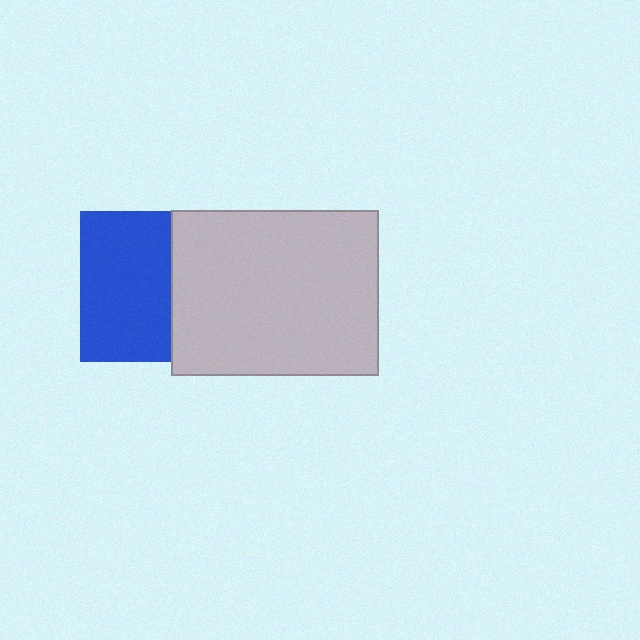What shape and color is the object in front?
The object in front is a light gray rectangle.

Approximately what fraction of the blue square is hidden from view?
Roughly 39% of the blue square is hidden behind the light gray rectangle.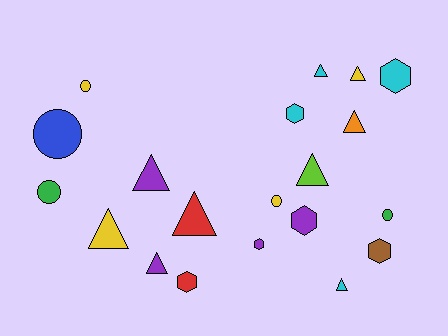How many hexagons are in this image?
There are 6 hexagons.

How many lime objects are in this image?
There is 1 lime object.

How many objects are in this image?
There are 20 objects.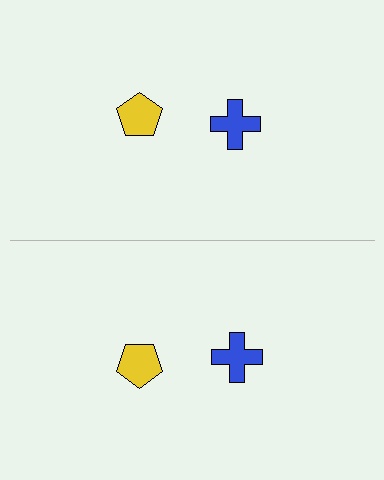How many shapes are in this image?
There are 4 shapes in this image.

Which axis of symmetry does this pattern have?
The pattern has a horizontal axis of symmetry running through the center of the image.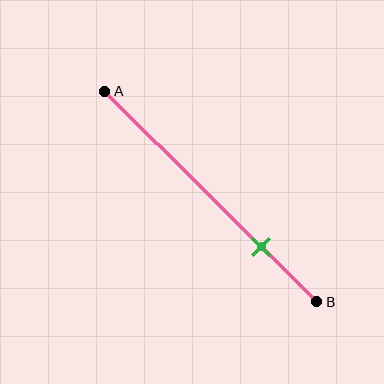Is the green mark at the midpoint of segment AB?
No, the mark is at about 75% from A, not at the 50% midpoint.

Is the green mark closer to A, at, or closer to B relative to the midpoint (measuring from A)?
The green mark is closer to point B than the midpoint of segment AB.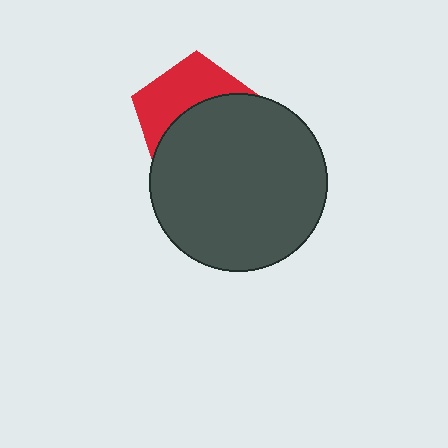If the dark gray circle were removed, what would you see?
You would see the complete red pentagon.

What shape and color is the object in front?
The object in front is a dark gray circle.